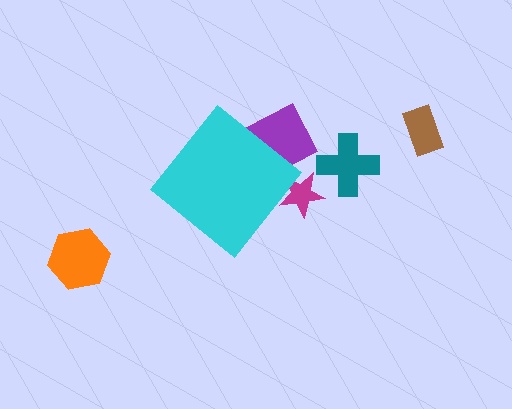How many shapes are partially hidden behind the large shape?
2 shapes are partially hidden.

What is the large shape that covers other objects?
A cyan diamond.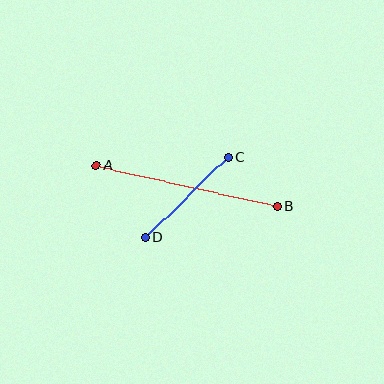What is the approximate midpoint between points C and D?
The midpoint is at approximately (187, 197) pixels.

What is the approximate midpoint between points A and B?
The midpoint is at approximately (187, 186) pixels.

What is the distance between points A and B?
The distance is approximately 185 pixels.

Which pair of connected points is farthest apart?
Points A and B are farthest apart.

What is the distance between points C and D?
The distance is approximately 115 pixels.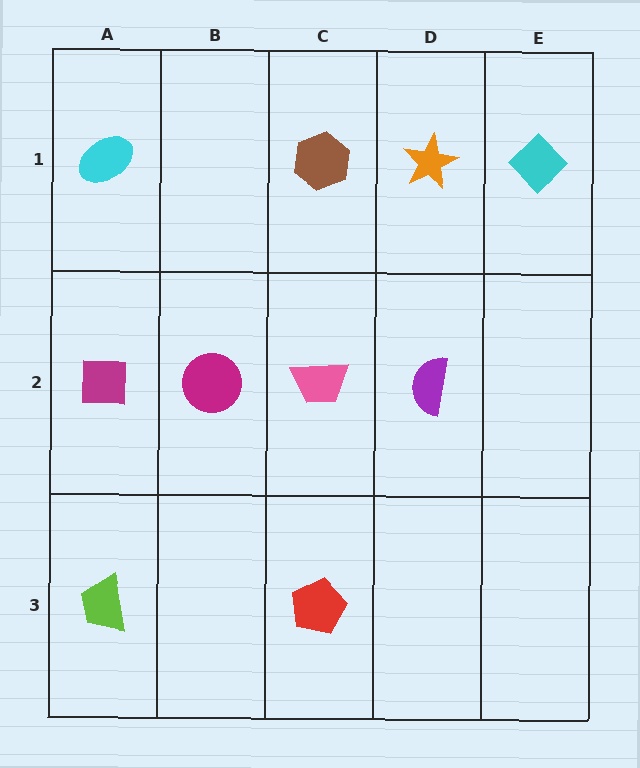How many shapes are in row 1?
4 shapes.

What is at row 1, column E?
A cyan diamond.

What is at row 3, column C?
A red pentagon.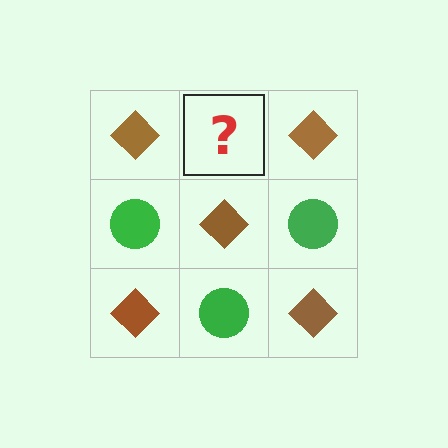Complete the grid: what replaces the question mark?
The question mark should be replaced with a green circle.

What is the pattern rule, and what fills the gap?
The rule is that it alternates brown diamond and green circle in a checkerboard pattern. The gap should be filled with a green circle.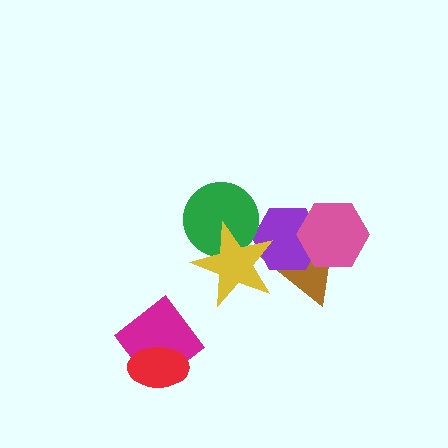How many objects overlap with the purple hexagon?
3 objects overlap with the purple hexagon.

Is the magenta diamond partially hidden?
Yes, it is partially covered by another shape.